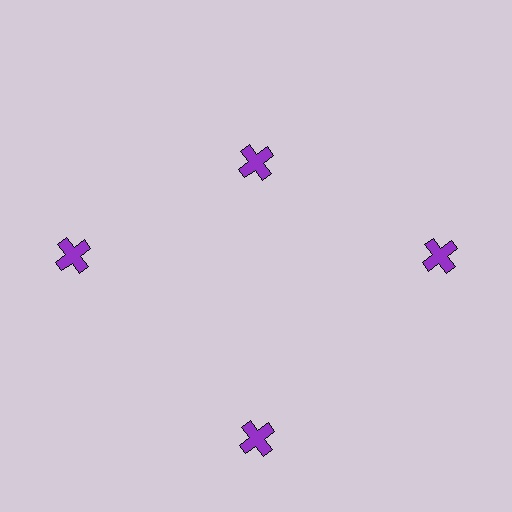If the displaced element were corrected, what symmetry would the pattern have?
It would have 4-fold rotational symmetry — the pattern would map onto itself every 90 degrees.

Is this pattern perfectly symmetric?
No. The 4 purple crosses are arranged in a ring, but one element near the 12 o'clock position is pulled inward toward the center, breaking the 4-fold rotational symmetry.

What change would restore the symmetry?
The symmetry would be restored by moving it outward, back onto the ring so that all 4 crosses sit at equal angles and equal distance from the center.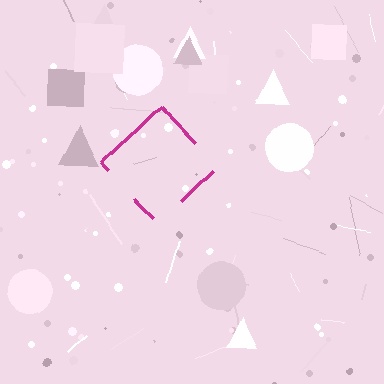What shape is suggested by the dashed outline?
The dashed outline suggests a diamond.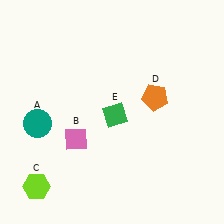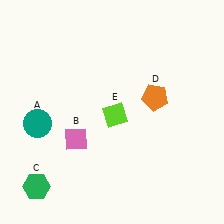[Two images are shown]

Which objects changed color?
C changed from lime to green. E changed from green to lime.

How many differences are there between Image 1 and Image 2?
There are 2 differences between the two images.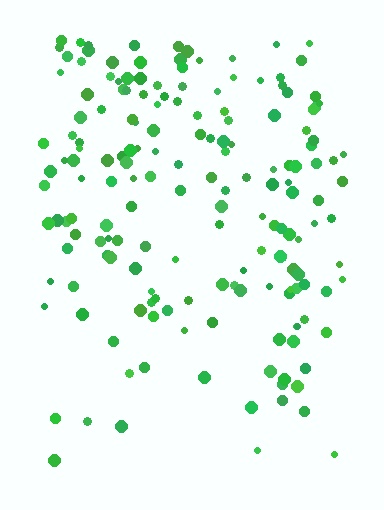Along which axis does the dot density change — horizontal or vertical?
Vertical.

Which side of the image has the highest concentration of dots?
The top.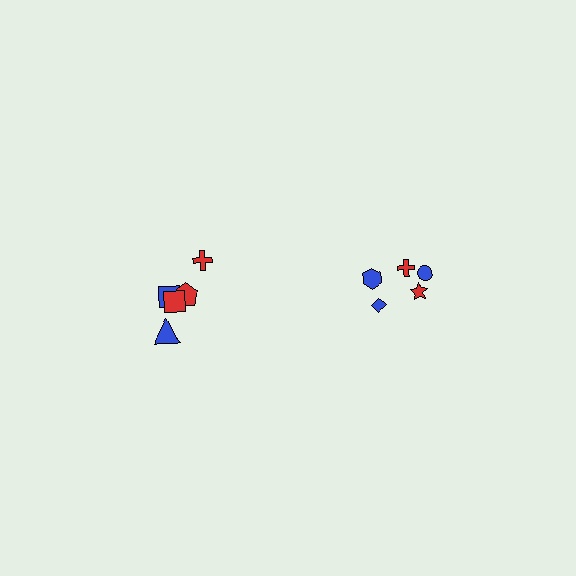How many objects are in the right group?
There are 5 objects.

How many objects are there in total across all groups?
There are 12 objects.